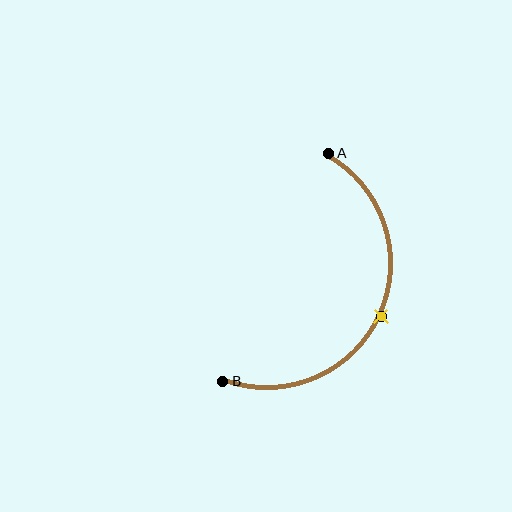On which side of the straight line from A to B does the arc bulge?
The arc bulges to the right of the straight line connecting A and B.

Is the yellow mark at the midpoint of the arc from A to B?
Yes. The yellow mark lies on the arc at equal arc-length from both A and B — it is the arc midpoint.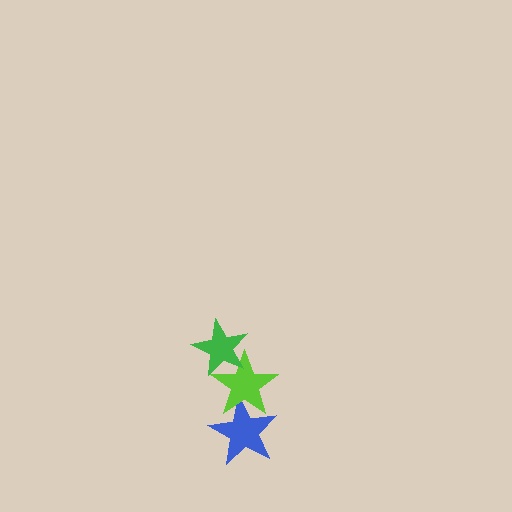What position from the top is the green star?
The green star is 1st from the top.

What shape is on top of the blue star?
The lime star is on top of the blue star.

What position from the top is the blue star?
The blue star is 3rd from the top.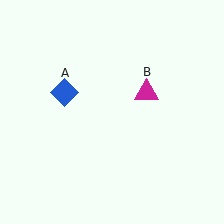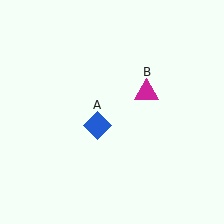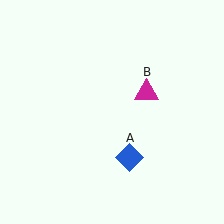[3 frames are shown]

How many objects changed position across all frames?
1 object changed position: blue diamond (object A).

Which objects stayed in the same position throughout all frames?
Magenta triangle (object B) remained stationary.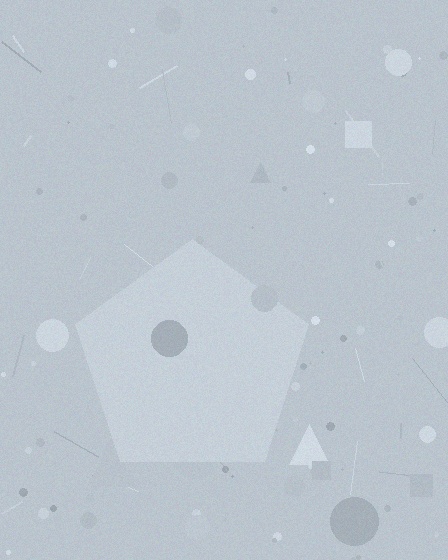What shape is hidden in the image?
A pentagon is hidden in the image.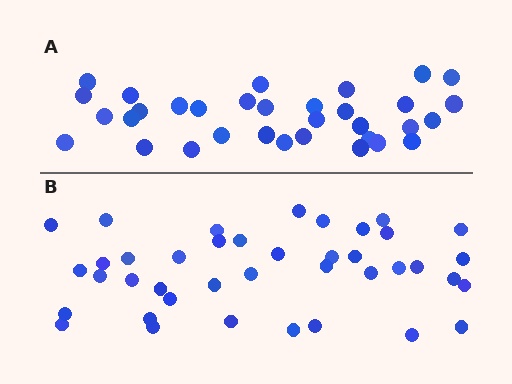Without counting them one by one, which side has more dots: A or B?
Region B (the bottom region) has more dots.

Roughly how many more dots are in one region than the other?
Region B has roughly 8 or so more dots than region A.